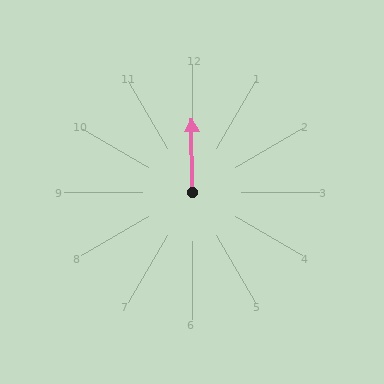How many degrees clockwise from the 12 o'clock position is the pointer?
Approximately 360 degrees.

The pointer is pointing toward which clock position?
Roughly 12 o'clock.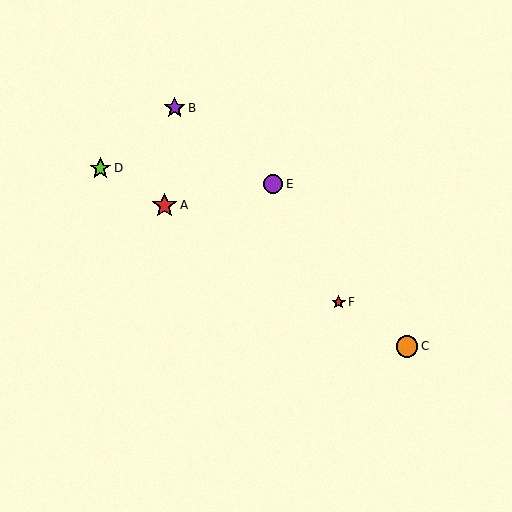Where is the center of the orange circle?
The center of the orange circle is at (407, 346).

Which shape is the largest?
The red star (labeled A) is the largest.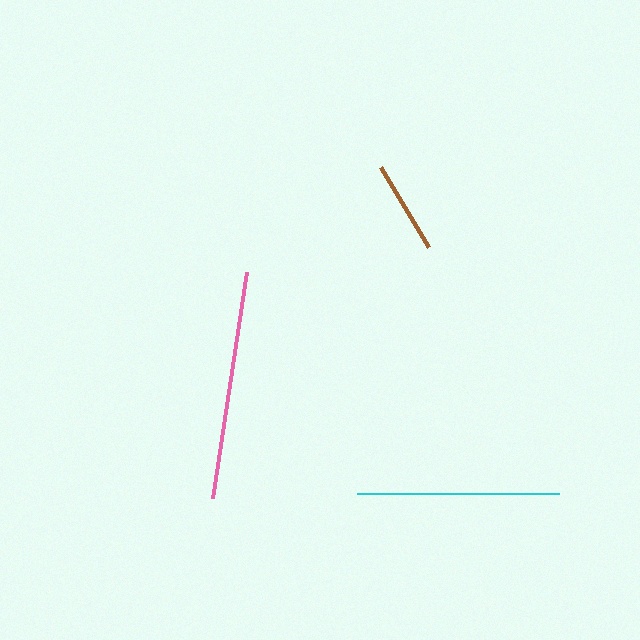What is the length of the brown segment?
The brown segment is approximately 93 pixels long.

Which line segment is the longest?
The pink line is the longest at approximately 229 pixels.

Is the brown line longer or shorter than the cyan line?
The cyan line is longer than the brown line.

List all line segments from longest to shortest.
From longest to shortest: pink, cyan, brown.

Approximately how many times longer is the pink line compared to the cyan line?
The pink line is approximately 1.1 times the length of the cyan line.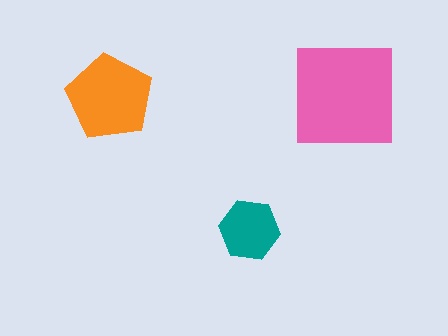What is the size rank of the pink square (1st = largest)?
1st.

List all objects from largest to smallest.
The pink square, the orange pentagon, the teal hexagon.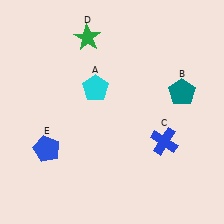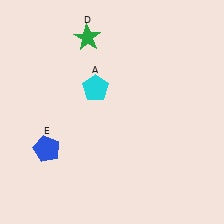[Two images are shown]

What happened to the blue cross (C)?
The blue cross (C) was removed in Image 2. It was in the bottom-right area of Image 1.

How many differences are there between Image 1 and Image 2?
There are 2 differences between the two images.